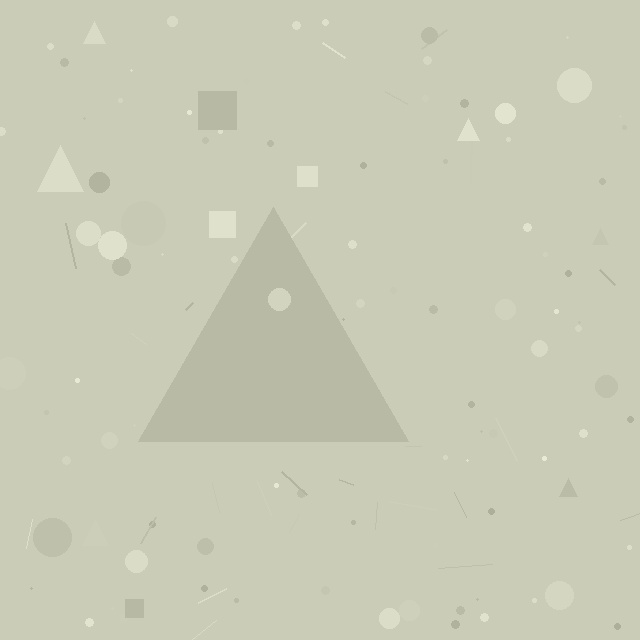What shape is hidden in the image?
A triangle is hidden in the image.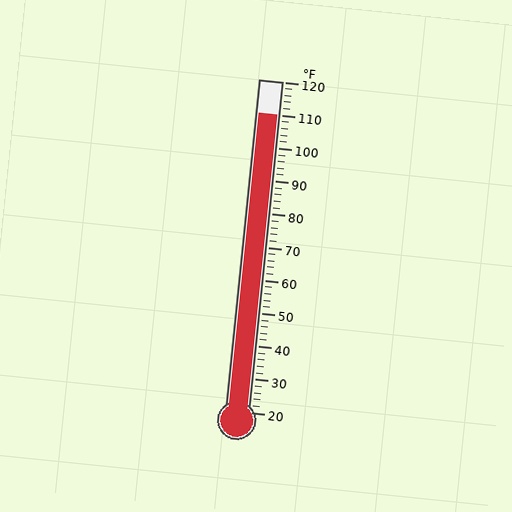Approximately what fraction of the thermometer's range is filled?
The thermometer is filled to approximately 90% of its range.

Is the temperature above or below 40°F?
The temperature is above 40°F.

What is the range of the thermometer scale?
The thermometer scale ranges from 20°F to 120°F.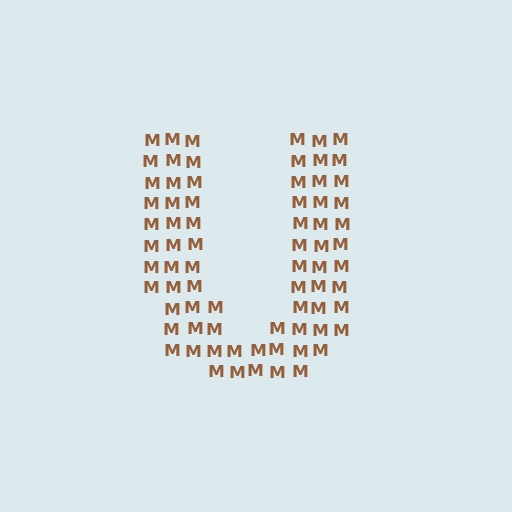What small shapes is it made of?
It is made of small letter M's.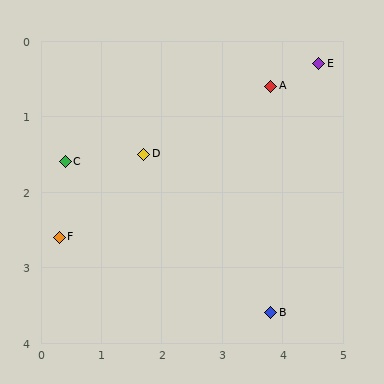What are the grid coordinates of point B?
Point B is at approximately (3.8, 3.6).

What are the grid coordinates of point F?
Point F is at approximately (0.3, 2.6).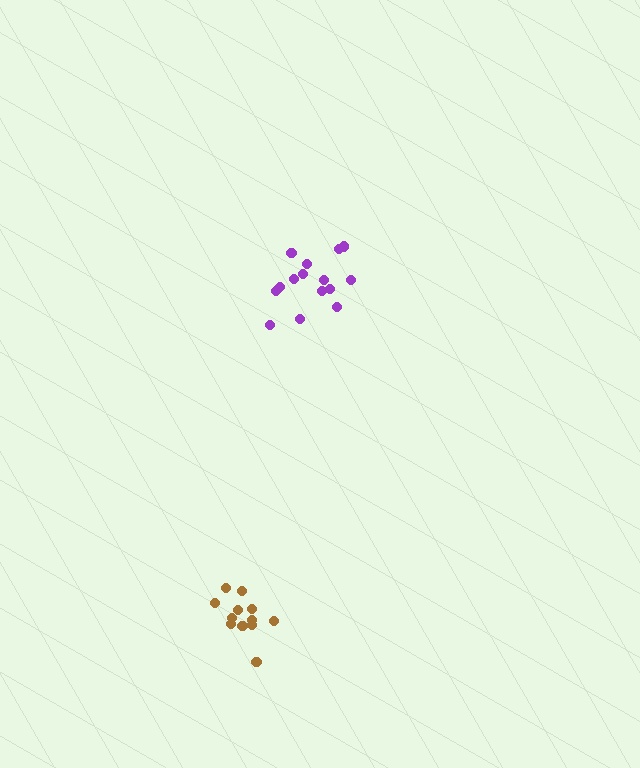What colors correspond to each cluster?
The clusters are colored: purple, brown.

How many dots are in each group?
Group 1: 15 dots, Group 2: 12 dots (27 total).